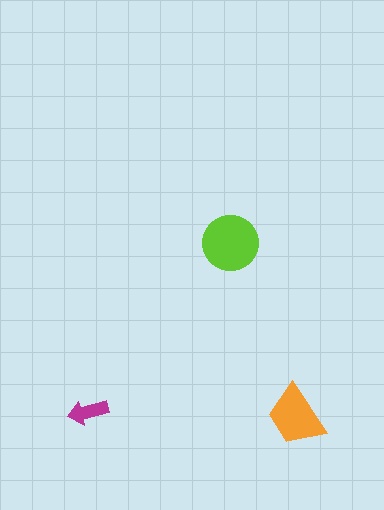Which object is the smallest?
The magenta arrow.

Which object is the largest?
The lime circle.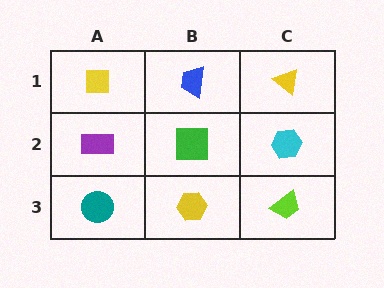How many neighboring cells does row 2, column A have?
3.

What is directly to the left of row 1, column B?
A yellow square.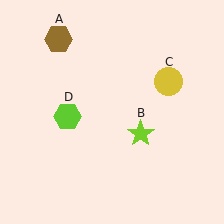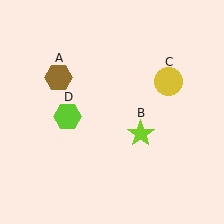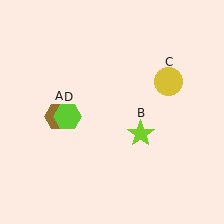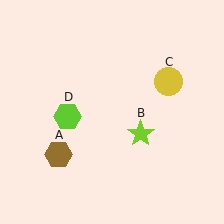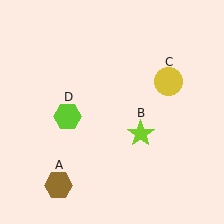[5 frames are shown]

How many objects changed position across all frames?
1 object changed position: brown hexagon (object A).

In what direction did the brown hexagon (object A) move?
The brown hexagon (object A) moved down.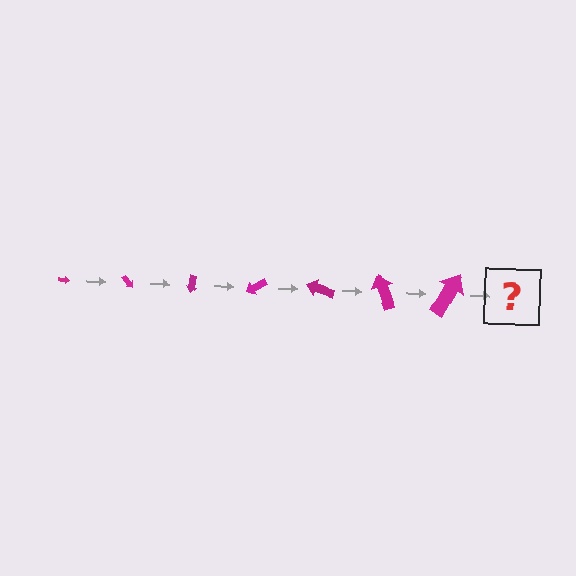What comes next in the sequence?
The next element should be an arrow, larger than the previous one and rotated 350 degrees from the start.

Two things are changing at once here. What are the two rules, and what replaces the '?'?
The two rules are that the arrow grows larger each step and it rotates 50 degrees each step. The '?' should be an arrow, larger than the previous one and rotated 350 degrees from the start.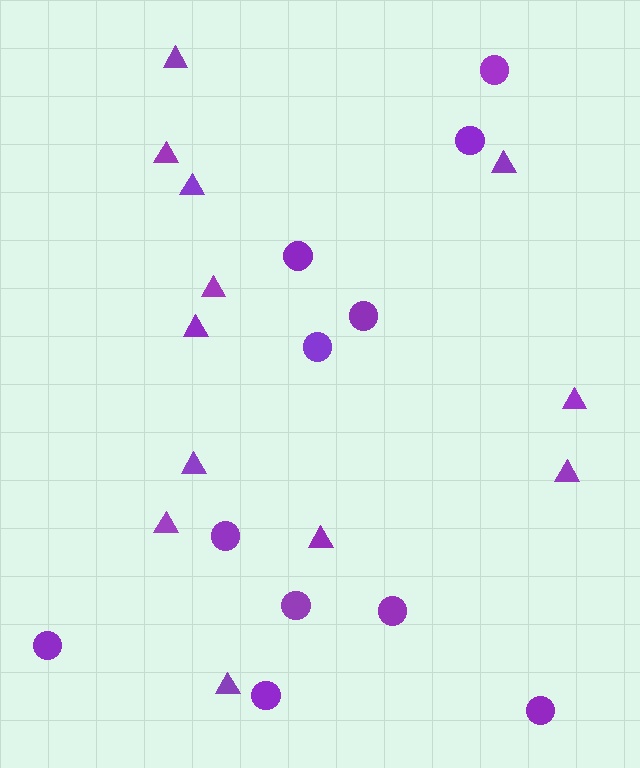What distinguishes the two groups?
There are 2 groups: one group of triangles (12) and one group of circles (11).